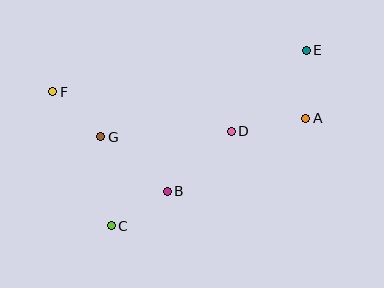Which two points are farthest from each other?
Points C and E are farthest from each other.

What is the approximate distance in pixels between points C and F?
The distance between C and F is approximately 146 pixels.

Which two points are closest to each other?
Points F and G are closest to each other.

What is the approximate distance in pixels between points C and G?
The distance between C and G is approximately 90 pixels.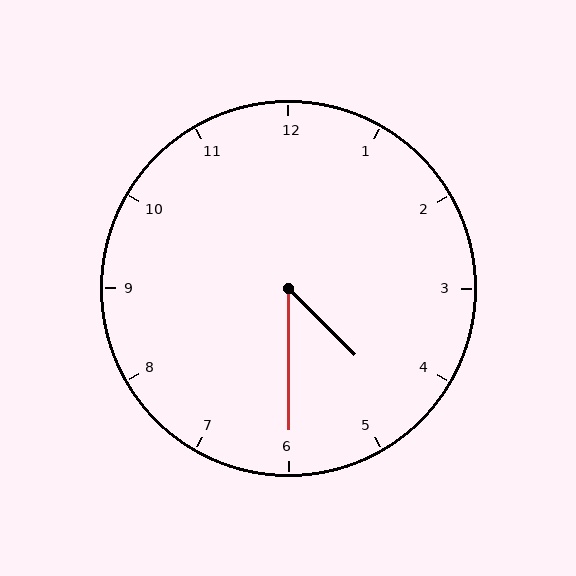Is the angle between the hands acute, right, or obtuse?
It is acute.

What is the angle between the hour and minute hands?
Approximately 45 degrees.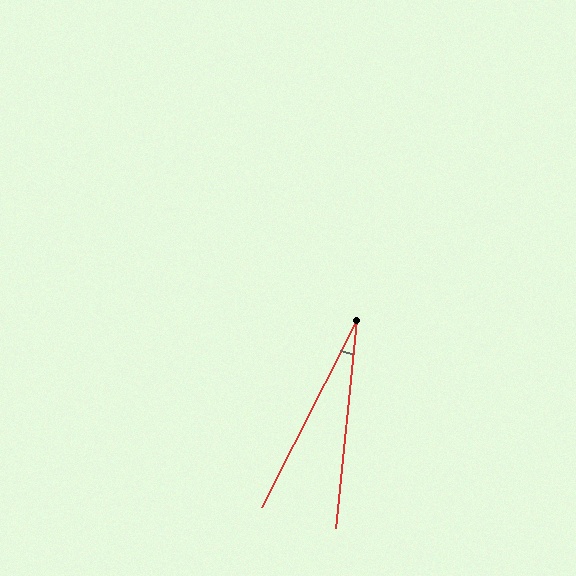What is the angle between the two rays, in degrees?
Approximately 21 degrees.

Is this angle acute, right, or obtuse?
It is acute.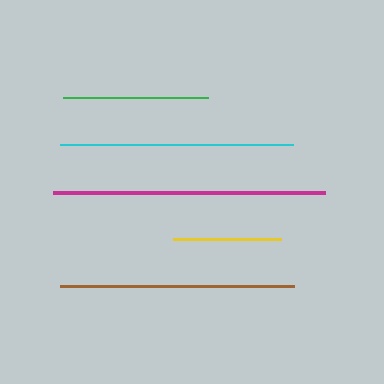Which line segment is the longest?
The magenta line is the longest at approximately 272 pixels.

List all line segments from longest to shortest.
From longest to shortest: magenta, brown, cyan, green, yellow.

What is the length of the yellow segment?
The yellow segment is approximately 108 pixels long.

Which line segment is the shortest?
The yellow line is the shortest at approximately 108 pixels.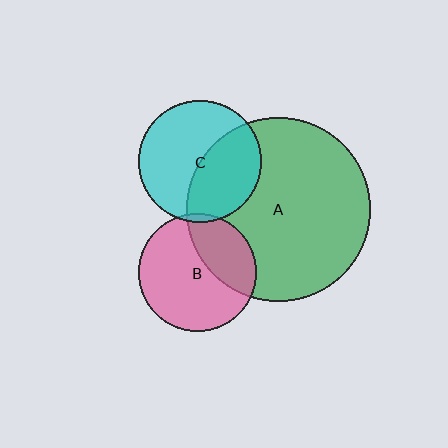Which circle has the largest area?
Circle A (green).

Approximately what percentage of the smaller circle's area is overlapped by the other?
Approximately 5%.